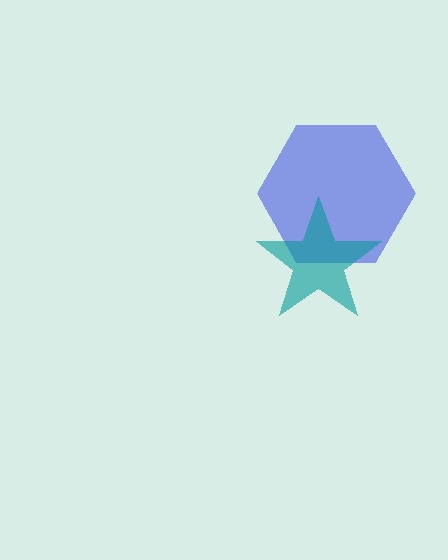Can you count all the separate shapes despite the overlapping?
Yes, there are 2 separate shapes.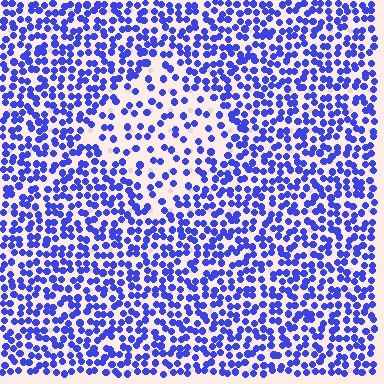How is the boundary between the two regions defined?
The boundary is defined by a change in element density (approximately 2.1x ratio). All elements are the same color, size, and shape.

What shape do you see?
I see a diamond.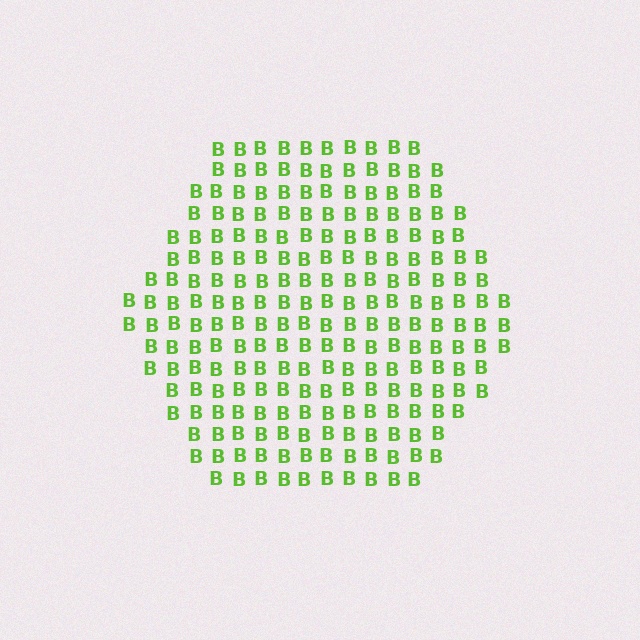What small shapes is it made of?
It is made of small letter B's.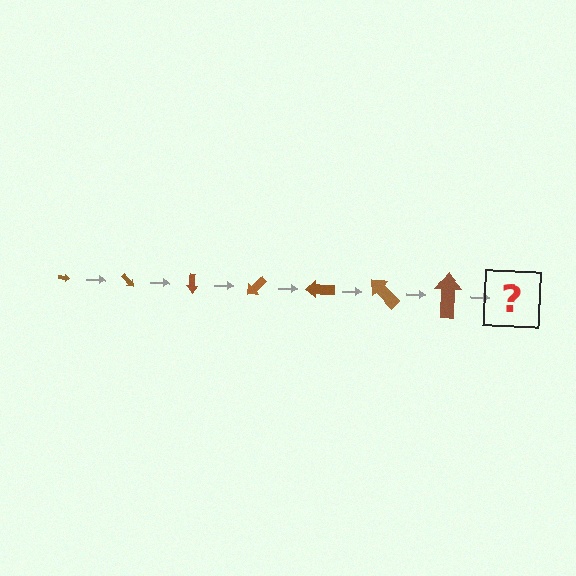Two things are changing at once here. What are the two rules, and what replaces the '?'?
The two rules are that the arrow grows larger each step and it rotates 45 degrees each step. The '?' should be an arrow, larger than the previous one and rotated 315 degrees from the start.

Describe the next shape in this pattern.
It should be an arrow, larger than the previous one and rotated 315 degrees from the start.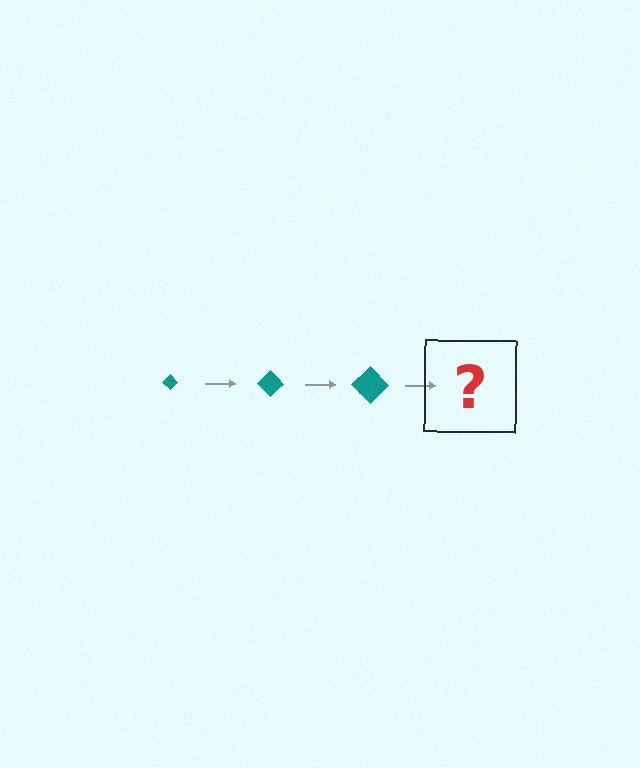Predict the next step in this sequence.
The next step is a teal diamond, larger than the previous one.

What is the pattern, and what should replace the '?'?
The pattern is that the diamond gets progressively larger each step. The '?' should be a teal diamond, larger than the previous one.